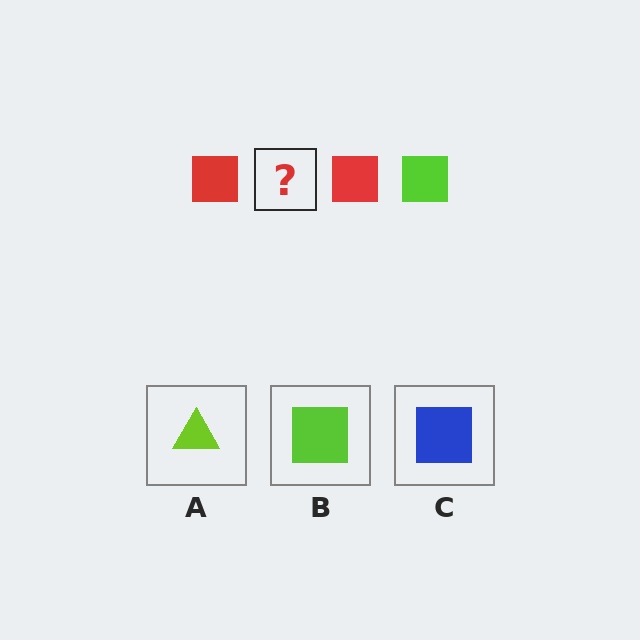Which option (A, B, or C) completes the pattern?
B.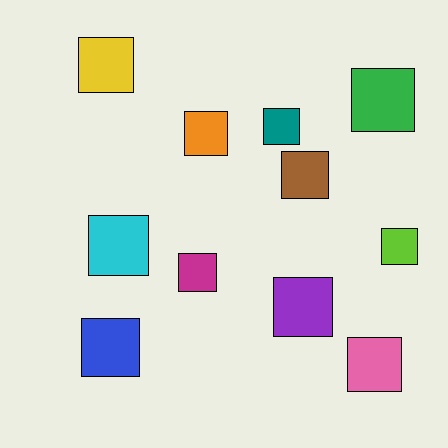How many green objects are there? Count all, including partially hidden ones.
There is 1 green object.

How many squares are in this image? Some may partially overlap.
There are 11 squares.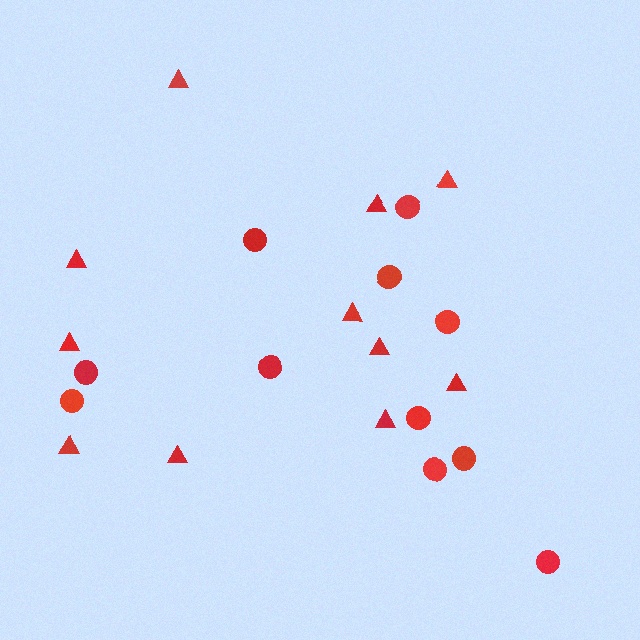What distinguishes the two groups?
There are 2 groups: one group of circles (11) and one group of triangles (11).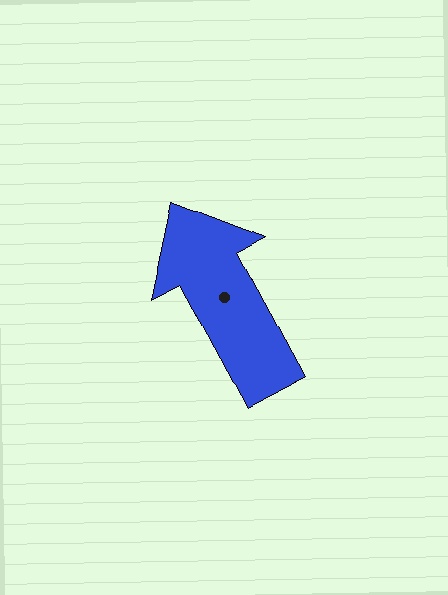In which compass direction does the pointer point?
Northwest.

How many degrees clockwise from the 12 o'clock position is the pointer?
Approximately 332 degrees.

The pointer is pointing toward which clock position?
Roughly 11 o'clock.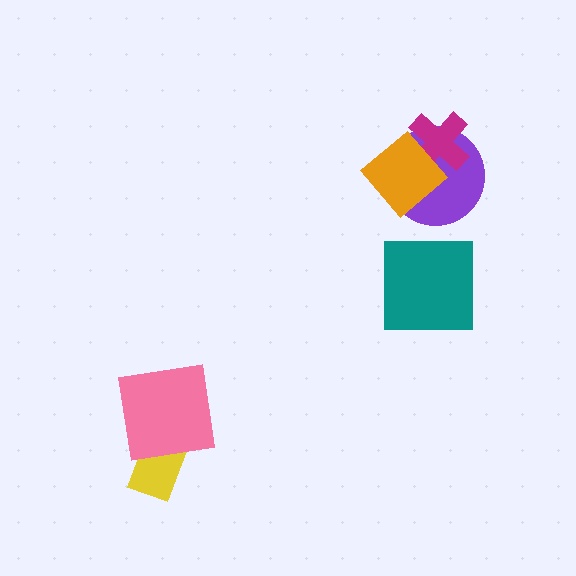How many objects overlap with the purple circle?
2 objects overlap with the purple circle.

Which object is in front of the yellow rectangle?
The pink square is in front of the yellow rectangle.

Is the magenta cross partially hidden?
Yes, it is partially covered by another shape.